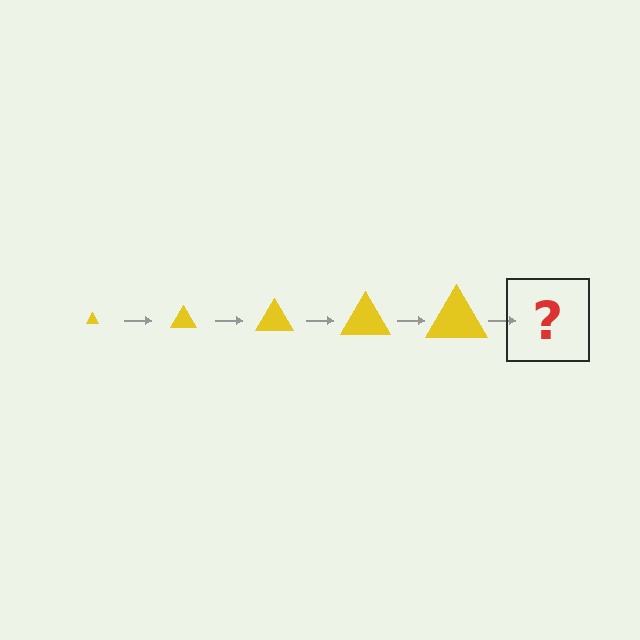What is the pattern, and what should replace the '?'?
The pattern is that the triangle gets progressively larger each step. The '?' should be a yellow triangle, larger than the previous one.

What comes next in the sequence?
The next element should be a yellow triangle, larger than the previous one.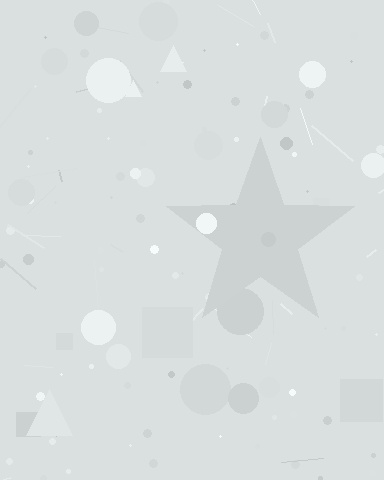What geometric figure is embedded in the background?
A star is embedded in the background.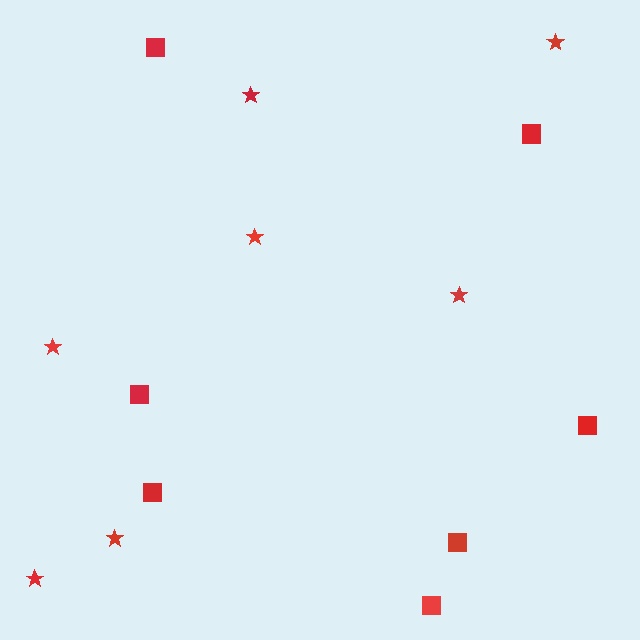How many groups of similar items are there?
There are 2 groups: one group of stars (7) and one group of squares (7).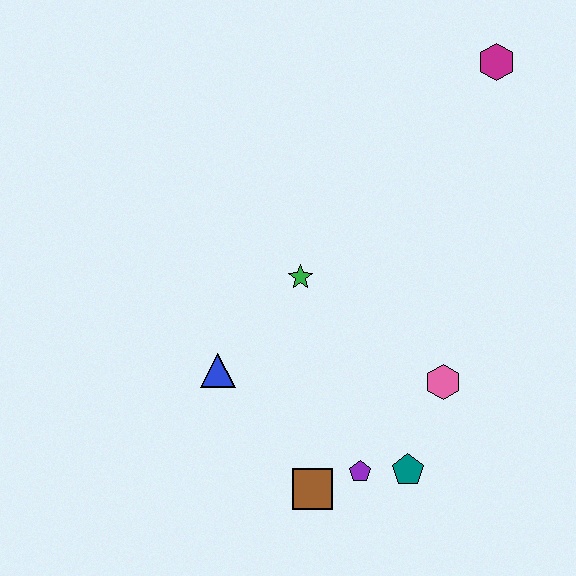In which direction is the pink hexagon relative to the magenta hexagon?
The pink hexagon is below the magenta hexagon.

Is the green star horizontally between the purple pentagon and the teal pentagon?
No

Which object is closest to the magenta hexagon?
The green star is closest to the magenta hexagon.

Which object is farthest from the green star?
The magenta hexagon is farthest from the green star.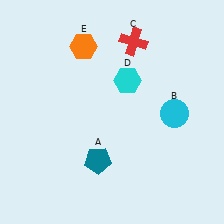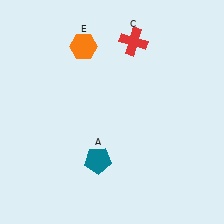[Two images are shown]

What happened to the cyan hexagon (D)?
The cyan hexagon (D) was removed in Image 2. It was in the top-right area of Image 1.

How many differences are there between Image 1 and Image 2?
There are 2 differences between the two images.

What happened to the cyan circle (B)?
The cyan circle (B) was removed in Image 2. It was in the bottom-right area of Image 1.